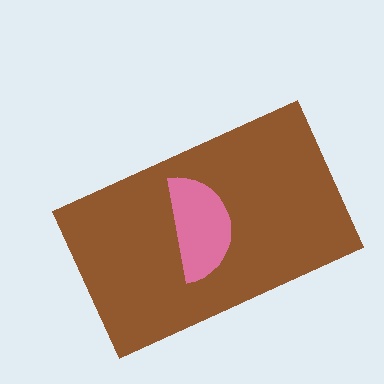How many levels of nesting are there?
2.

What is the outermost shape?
The brown rectangle.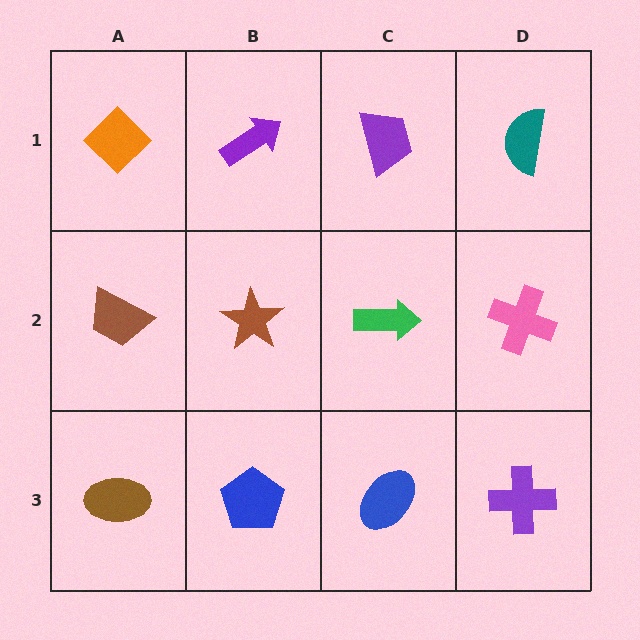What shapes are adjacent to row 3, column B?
A brown star (row 2, column B), a brown ellipse (row 3, column A), a blue ellipse (row 3, column C).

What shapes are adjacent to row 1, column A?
A brown trapezoid (row 2, column A), a purple arrow (row 1, column B).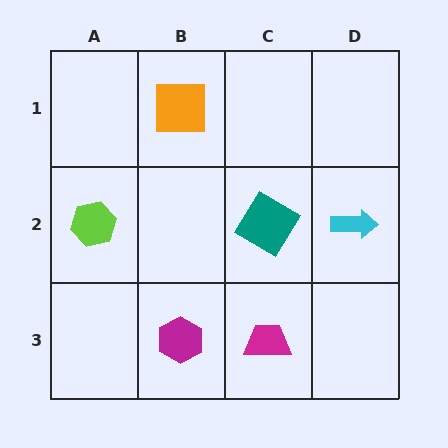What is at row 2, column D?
A cyan arrow.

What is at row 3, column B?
A magenta hexagon.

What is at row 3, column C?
A magenta trapezoid.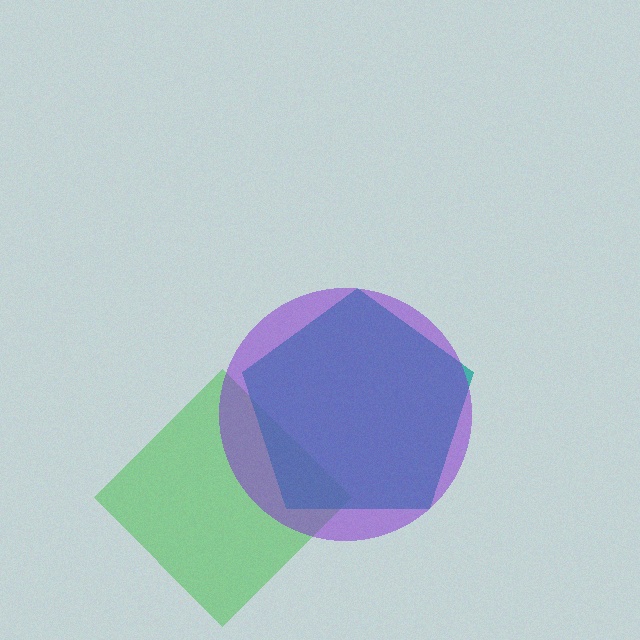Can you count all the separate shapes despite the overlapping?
Yes, there are 3 separate shapes.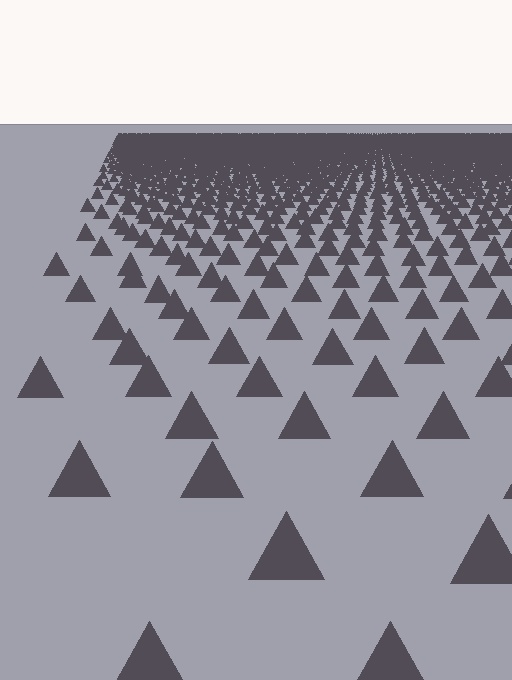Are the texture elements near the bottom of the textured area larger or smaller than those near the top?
Larger. Near the bottom, elements are closer to the viewer and appear at a bigger on-screen size.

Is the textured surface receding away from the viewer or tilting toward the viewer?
The surface is receding away from the viewer. Texture elements get smaller and denser toward the top.